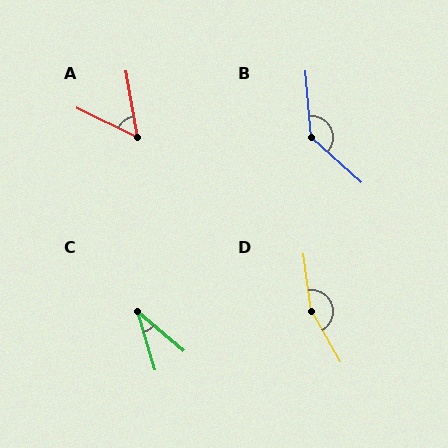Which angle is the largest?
D, at approximately 158 degrees.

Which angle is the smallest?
C, at approximately 33 degrees.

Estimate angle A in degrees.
Approximately 54 degrees.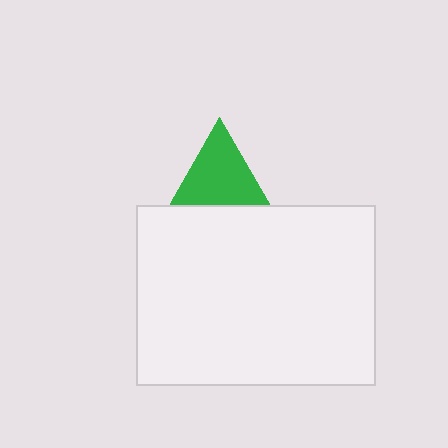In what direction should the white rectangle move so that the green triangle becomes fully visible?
The white rectangle should move down. That is the shortest direction to clear the overlap and leave the green triangle fully visible.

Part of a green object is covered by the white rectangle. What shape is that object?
It is a triangle.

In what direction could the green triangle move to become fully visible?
The green triangle could move up. That would shift it out from behind the white rectangle entirely.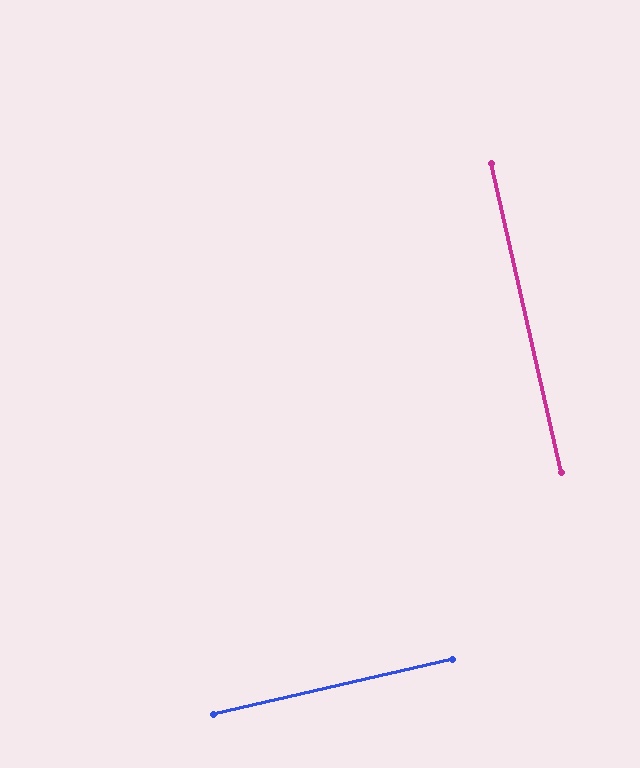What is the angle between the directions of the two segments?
Approximately 90 degrees.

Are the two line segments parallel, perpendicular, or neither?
Perpendicular — they meet at approximately 90°.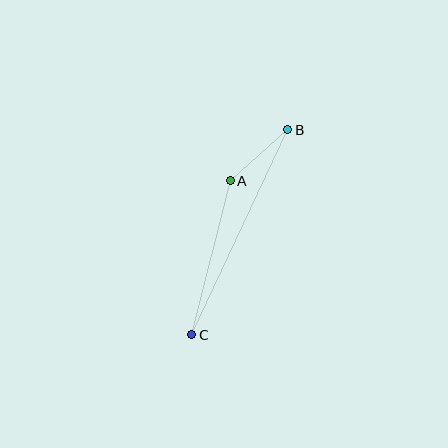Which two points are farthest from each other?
Points B and C are farthest from each other.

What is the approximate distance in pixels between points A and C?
The distance between A and C is approximately 159 pixels.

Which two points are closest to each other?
Points A and B are closest to each other.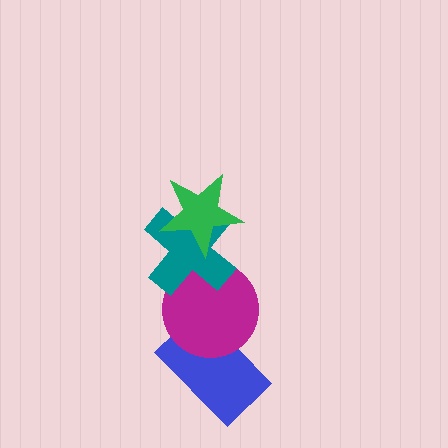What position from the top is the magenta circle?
The magenta circle is 3rd from the top.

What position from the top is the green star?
The green star is 1st from the top.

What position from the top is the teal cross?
The teal cross is 2nd from the top.